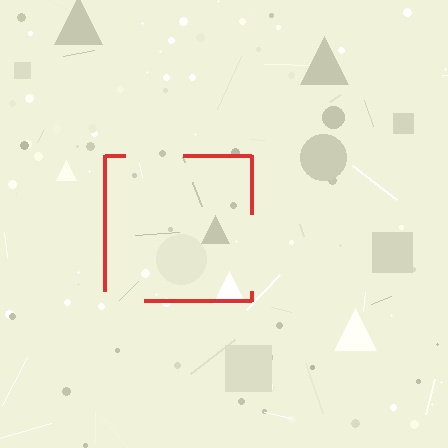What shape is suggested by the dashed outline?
The dashed outline suggests a square.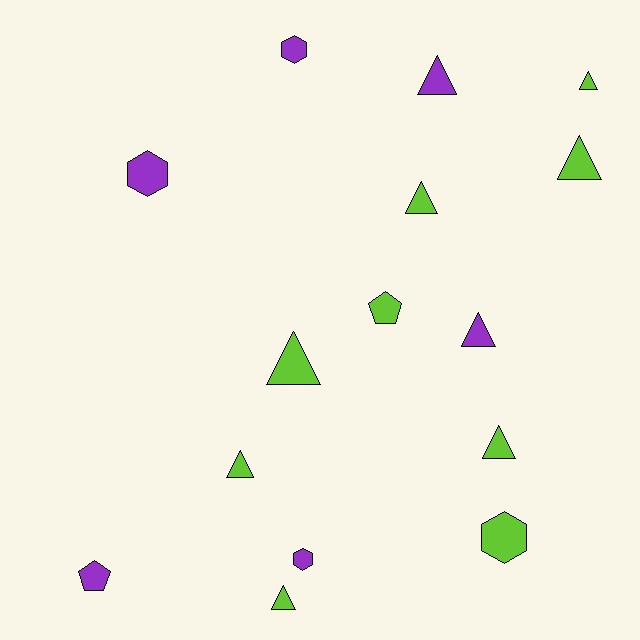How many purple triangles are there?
There are 2 purple triangles.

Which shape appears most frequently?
Triangle, with 9 objects.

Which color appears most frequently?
Lime, with 9 objects.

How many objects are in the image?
There are 15 objects.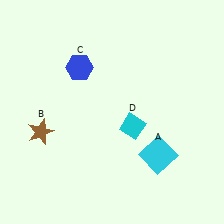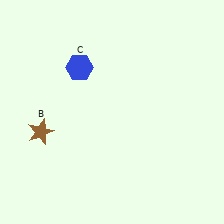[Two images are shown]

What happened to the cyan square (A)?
The cyan square (A) was removed in Image 2. It was in the bottom-right area of Image 1.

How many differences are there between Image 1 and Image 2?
There are 2 differences between the two images.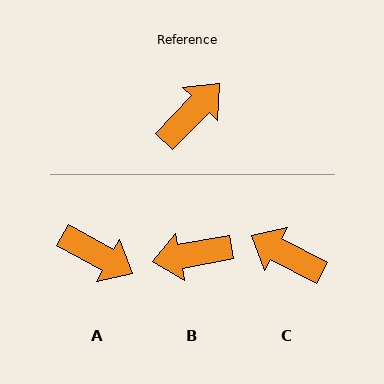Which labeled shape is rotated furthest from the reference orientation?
B, about 144 degrees away.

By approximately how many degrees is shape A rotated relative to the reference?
Approximately 75 degrees clockwise.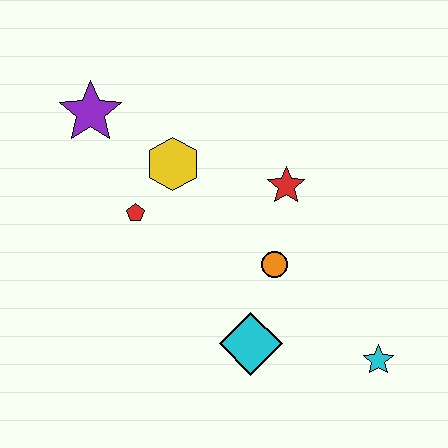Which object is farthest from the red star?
The purple star is farthest from the red star.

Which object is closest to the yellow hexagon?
The red pentagon is closest to the yellow hexagon.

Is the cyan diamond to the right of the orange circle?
No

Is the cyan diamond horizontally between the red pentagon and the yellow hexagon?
No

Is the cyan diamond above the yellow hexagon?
No